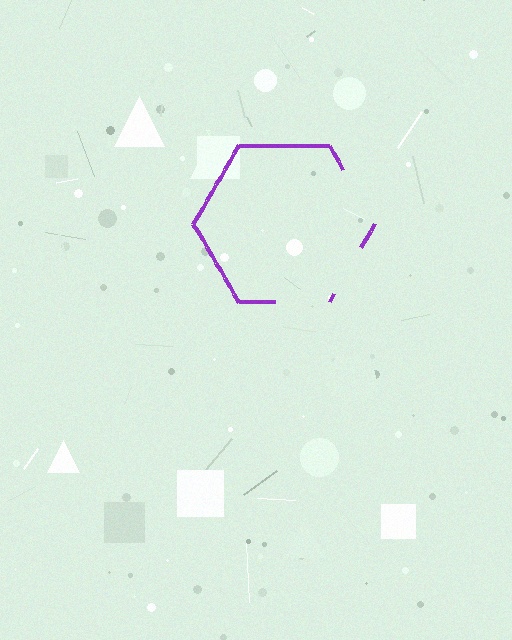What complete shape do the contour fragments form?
The contour fragments form a hexagon.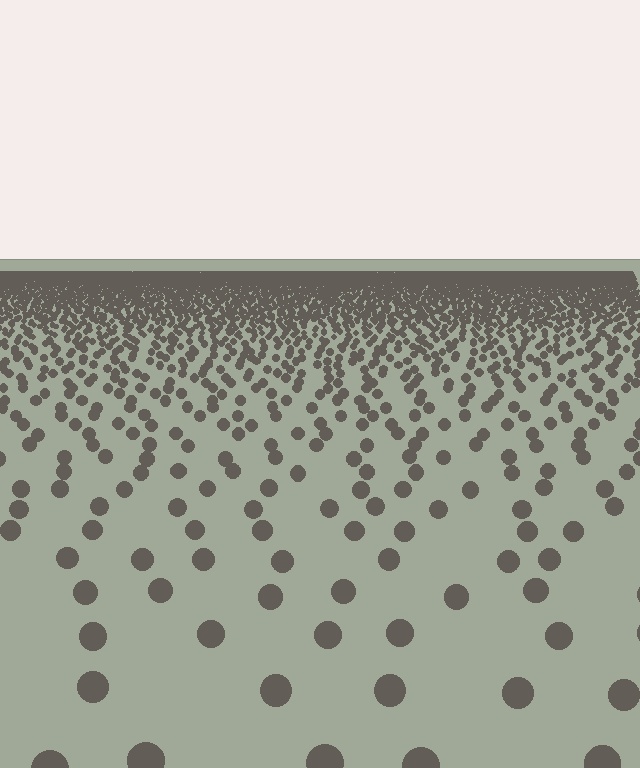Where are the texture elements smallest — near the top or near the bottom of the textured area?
Near the top.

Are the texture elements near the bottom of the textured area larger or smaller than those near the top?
Larger. Near the bottom, elements are closer to the viewer and appear at a bigger on-screen size.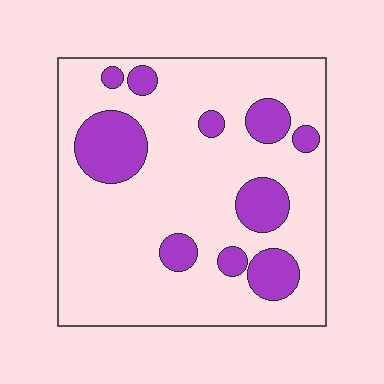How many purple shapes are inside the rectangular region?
10.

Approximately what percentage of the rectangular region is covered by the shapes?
Approximately 20%.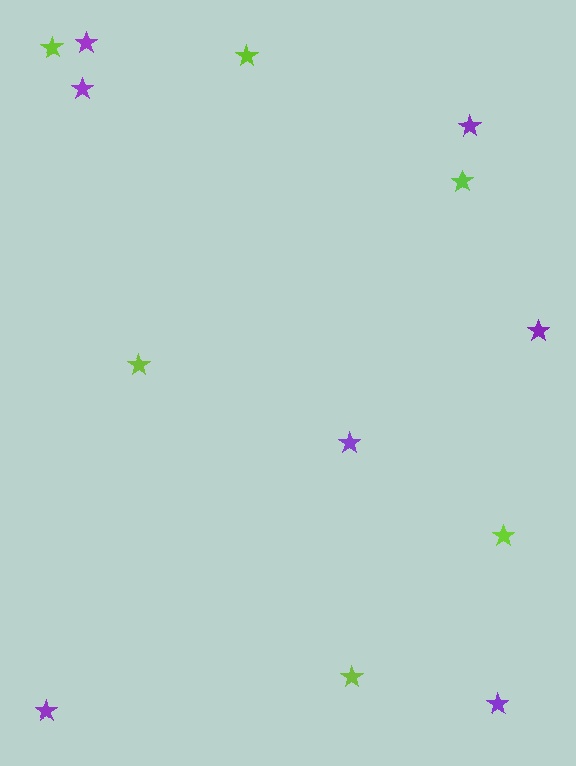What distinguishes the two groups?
There are 2 groups: one group of purple stars (7) and one group of lime stars (6).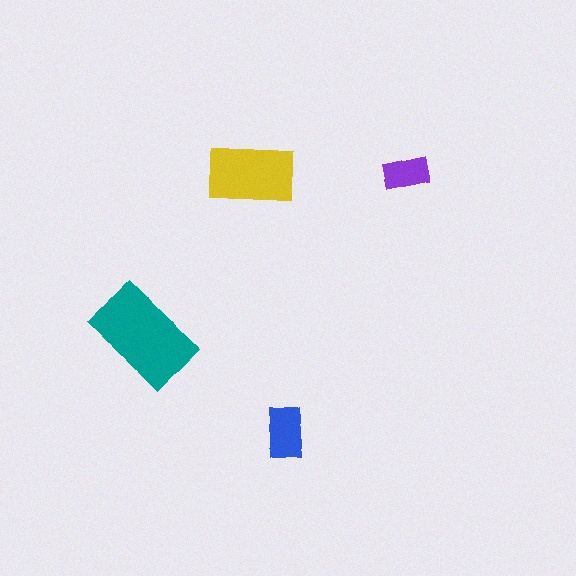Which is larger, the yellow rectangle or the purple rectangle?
The yellow one.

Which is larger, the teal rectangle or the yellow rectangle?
The teal one.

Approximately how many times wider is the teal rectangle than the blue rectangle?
About 2 times wider.